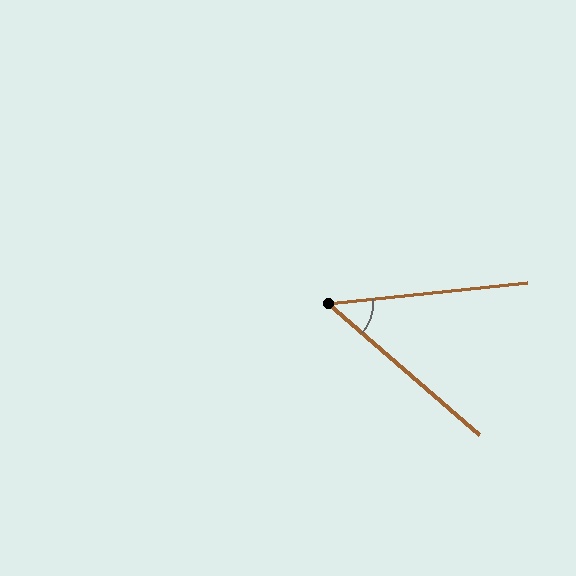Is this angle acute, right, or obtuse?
It is acute.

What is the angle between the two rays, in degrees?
Approximately 47 degrees.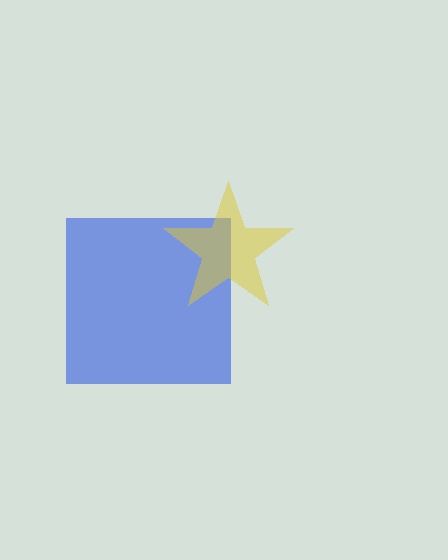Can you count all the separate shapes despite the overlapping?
Yes, there are 2 separate shapes.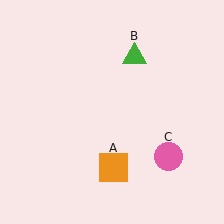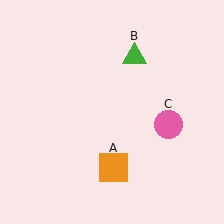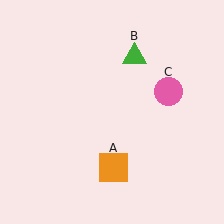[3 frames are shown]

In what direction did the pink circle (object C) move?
The pink circle (object C) moved up.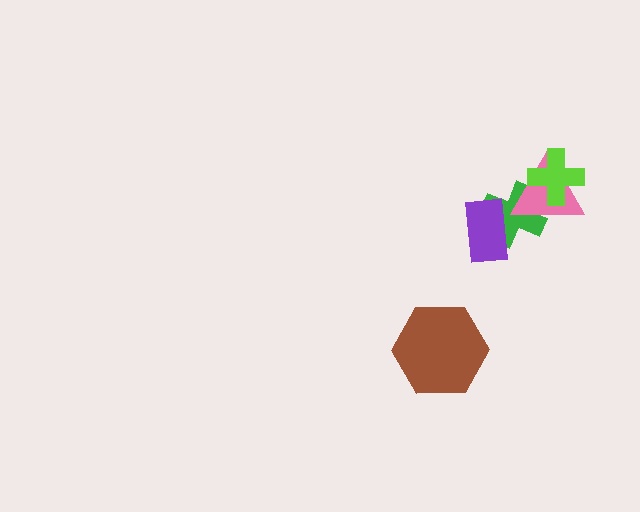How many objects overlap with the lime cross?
1 object overlaps with the lime cross.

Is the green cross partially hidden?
Yes, it is partially covered by another shape.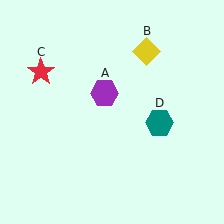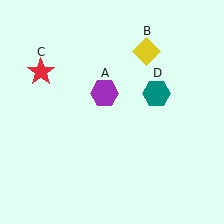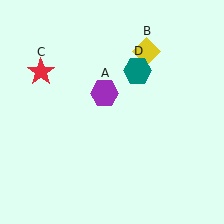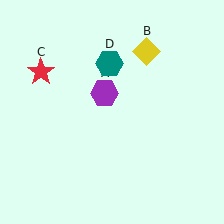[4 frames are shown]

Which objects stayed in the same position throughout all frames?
Purple hexagon (object A) and yellow diamond (object B) and red star (object C) remained stationary.